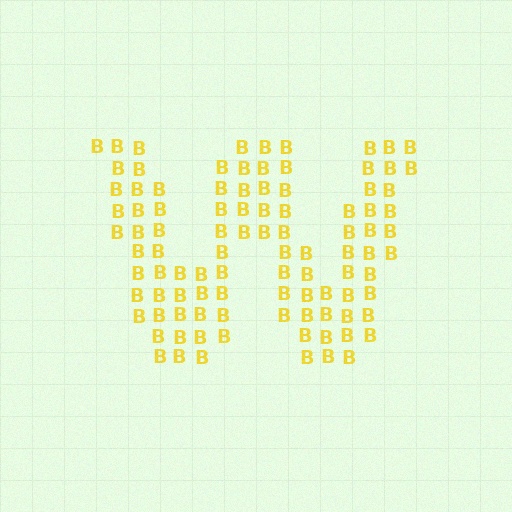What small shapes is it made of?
It is made of small letter B's.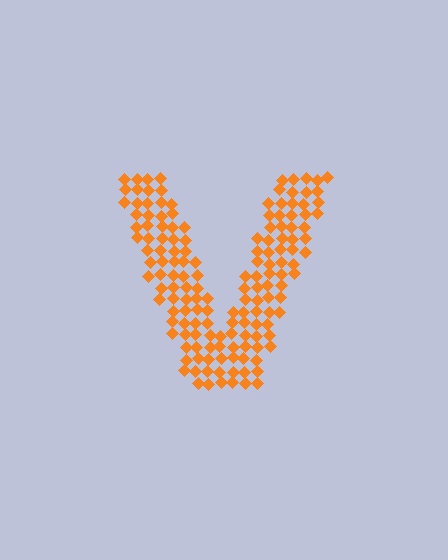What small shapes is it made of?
It is made of small diamonds.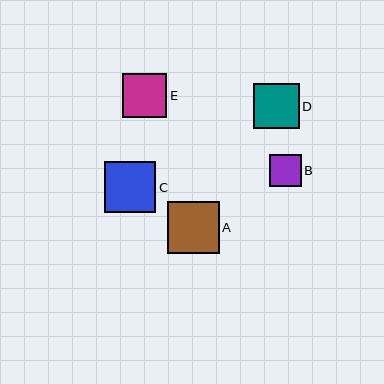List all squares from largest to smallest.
From largest to smallest: A, C, D, E, B.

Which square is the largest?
Square A is the largest with a size of approximately 51 pixels.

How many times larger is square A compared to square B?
Square A is approximately 1.6 times the size of square B.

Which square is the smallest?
Square B is the smallest with a size of approximately 32 pixels.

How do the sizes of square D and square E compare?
Square D and square E are approximately the same size.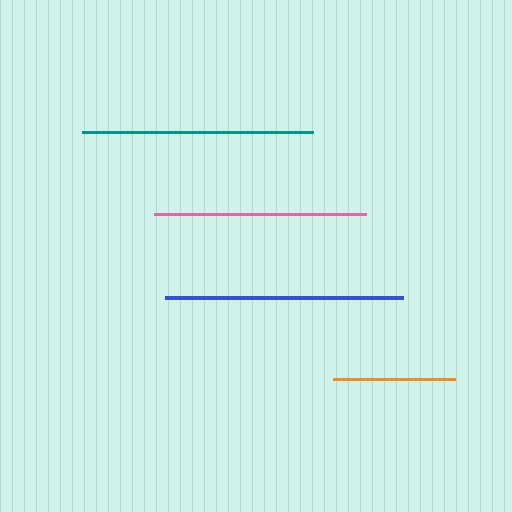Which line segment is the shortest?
The orange line is the shortest at approximately 121 pixels.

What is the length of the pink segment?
The pink segment is approximately 212 pixels long.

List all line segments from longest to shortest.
From longest to shortest: blue, teal, pink, orange.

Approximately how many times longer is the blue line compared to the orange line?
The blue line is approximately 2.0 times the length of the orange line.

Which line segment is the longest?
The blue line is the longest at approximately 238 pixels.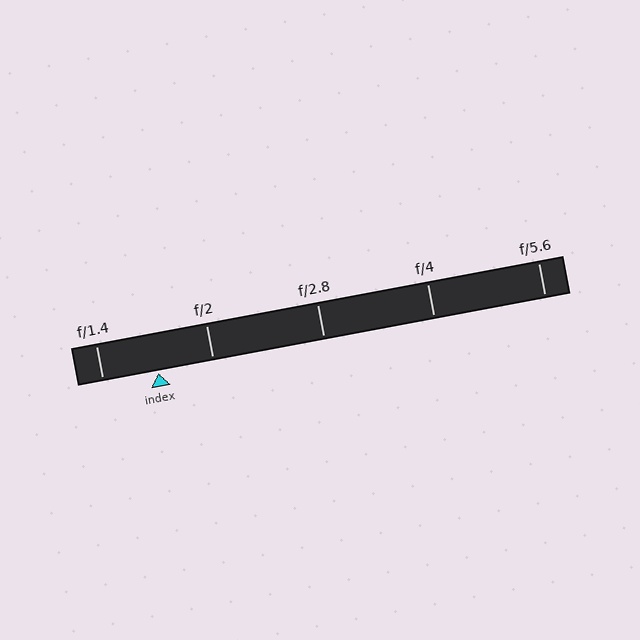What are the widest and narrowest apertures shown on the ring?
The widest aperture shown is f/1.4 and the narrowest is f/5.6.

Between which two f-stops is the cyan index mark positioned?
The index mark is between f/1.4 and f/2.